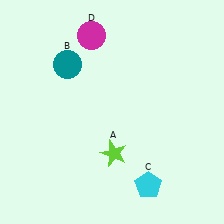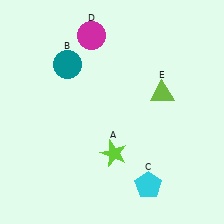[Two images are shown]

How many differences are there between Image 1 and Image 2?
There is 1 difference between the two images.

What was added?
A lime triangle (E) was added in Image 2.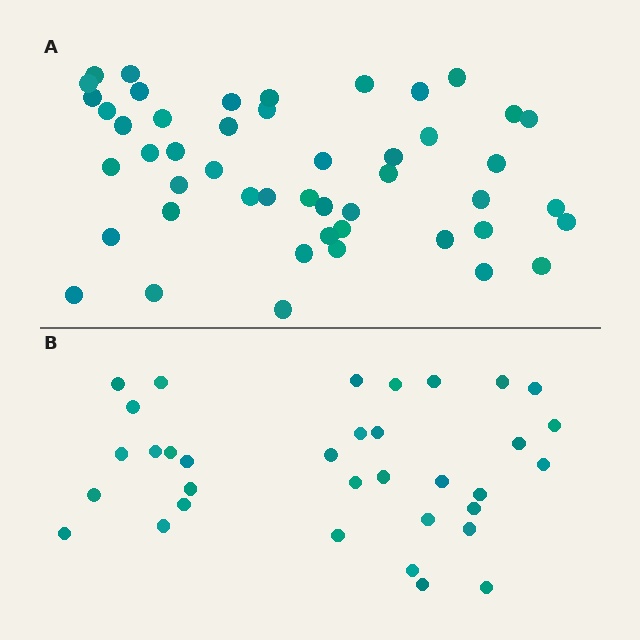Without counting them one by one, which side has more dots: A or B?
Region A (the top region) has more dots.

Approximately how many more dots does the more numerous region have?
Region A has approximately 15 more dots than region B.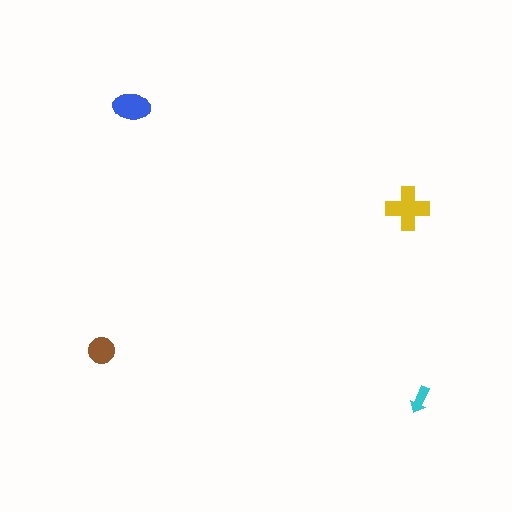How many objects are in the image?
There are 4 objects in the image.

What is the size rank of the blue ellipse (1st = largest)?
2nd.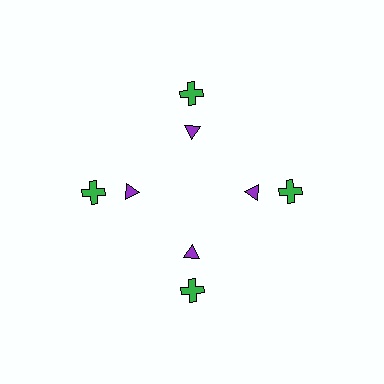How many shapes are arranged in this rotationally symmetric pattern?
There are 8 shapes, arranged in 4 groups of 2.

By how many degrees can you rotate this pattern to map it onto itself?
The pattern maps onto itself every 90 degrees of rotation.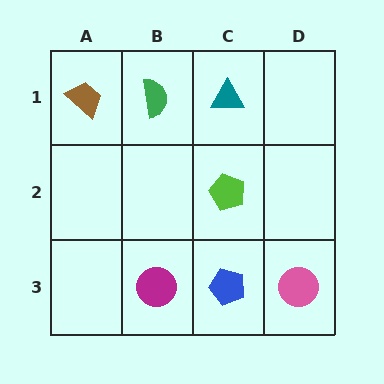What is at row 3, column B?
A magenta circle.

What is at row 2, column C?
A lime pentagon.